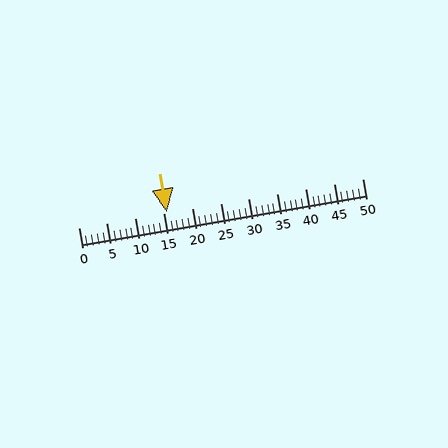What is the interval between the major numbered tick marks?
The major tick marks are spaced 5 units apart.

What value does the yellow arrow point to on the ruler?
The yellow arrow points to approximately 16.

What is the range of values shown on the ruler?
The ruler shows values from 0 to 50.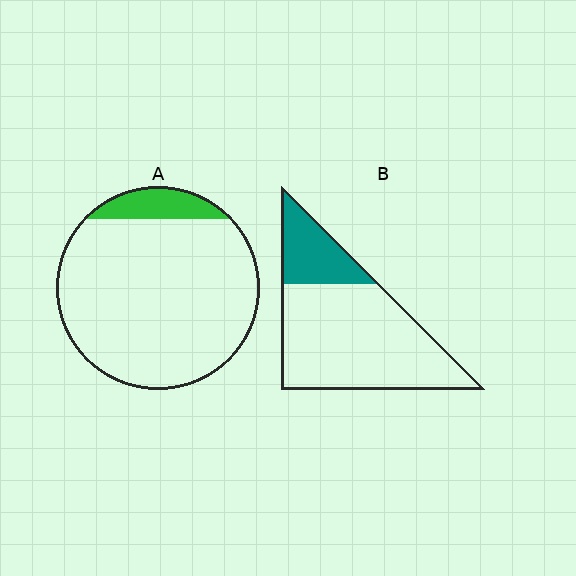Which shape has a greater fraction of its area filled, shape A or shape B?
Shape B.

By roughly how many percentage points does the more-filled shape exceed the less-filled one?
By roughly 15 percentage points (B over A).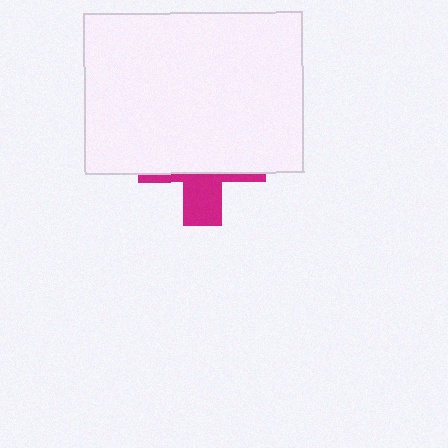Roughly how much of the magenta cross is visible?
A small part of it is visible (roughly 33%).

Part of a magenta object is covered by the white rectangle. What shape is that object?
It is a cross.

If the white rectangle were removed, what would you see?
You would see the complete magenta cross.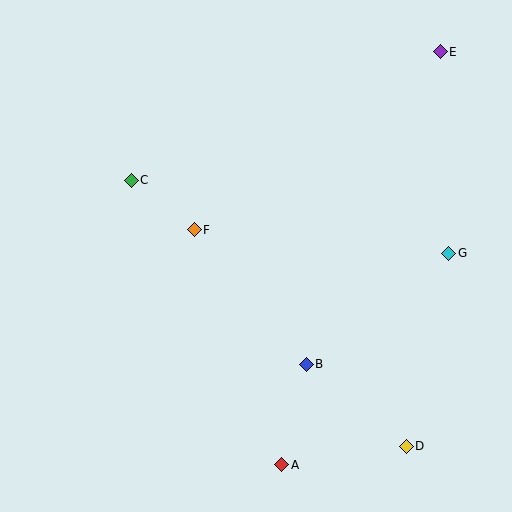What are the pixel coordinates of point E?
Point E is at (440, 52).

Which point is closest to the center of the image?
Point F at (194, 230) is closest to the center.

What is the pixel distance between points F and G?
The distance between F and G is 255 pixels.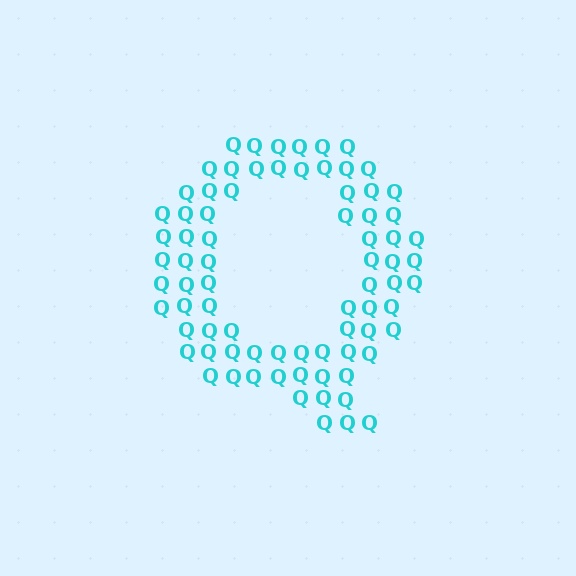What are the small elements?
The small elements are letter Q's.